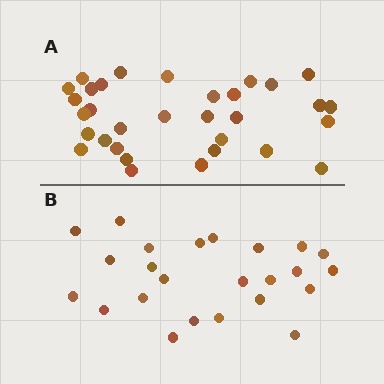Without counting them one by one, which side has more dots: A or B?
Region A (the top region) has more dots.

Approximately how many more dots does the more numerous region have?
Region A has roughly 8 or so more dots than region B.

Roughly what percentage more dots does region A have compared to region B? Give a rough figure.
About 35% more.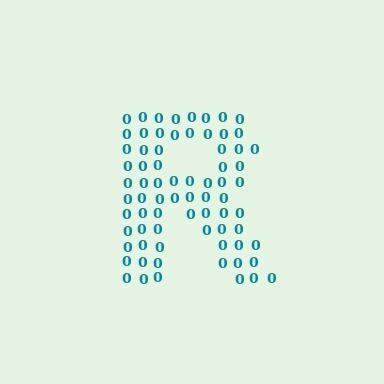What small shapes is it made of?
It is made of small digit 0's.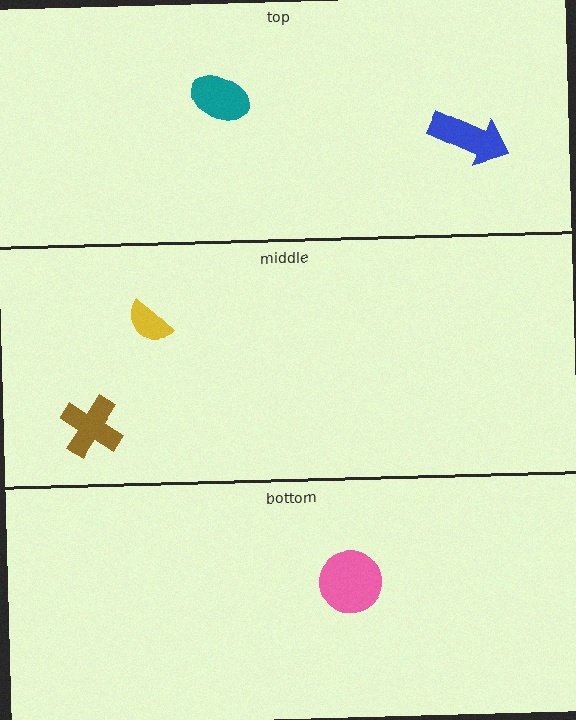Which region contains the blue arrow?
The top region.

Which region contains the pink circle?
The bottom region.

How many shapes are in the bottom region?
1.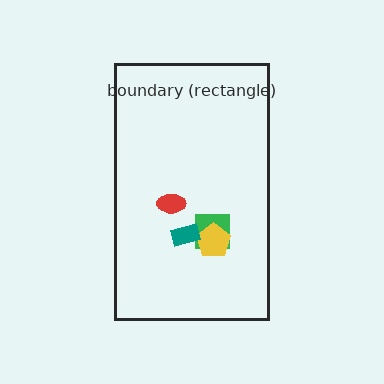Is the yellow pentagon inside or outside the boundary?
Inside.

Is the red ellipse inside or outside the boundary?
Inside.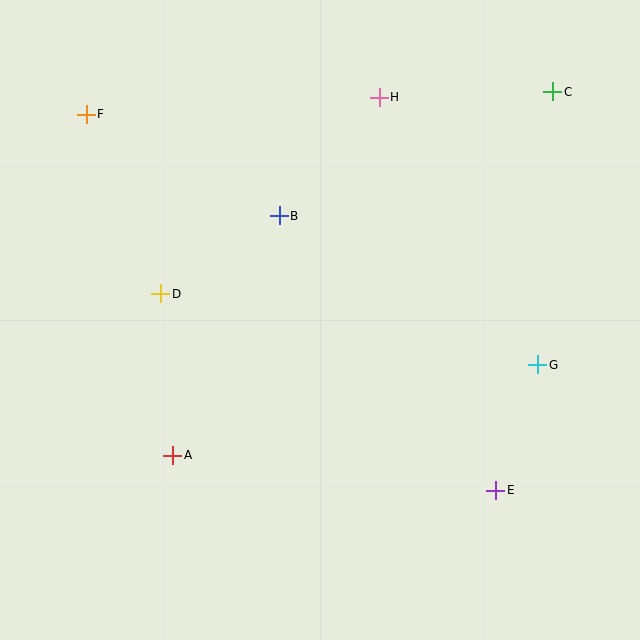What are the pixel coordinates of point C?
Point C is at (553, 92).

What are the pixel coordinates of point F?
Point F is at (86, 114).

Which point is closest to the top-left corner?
Point F is closest to the top-left corner.